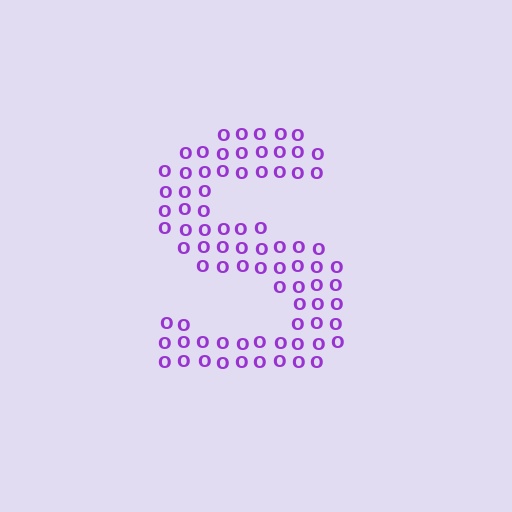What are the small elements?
The small elements are letter O's.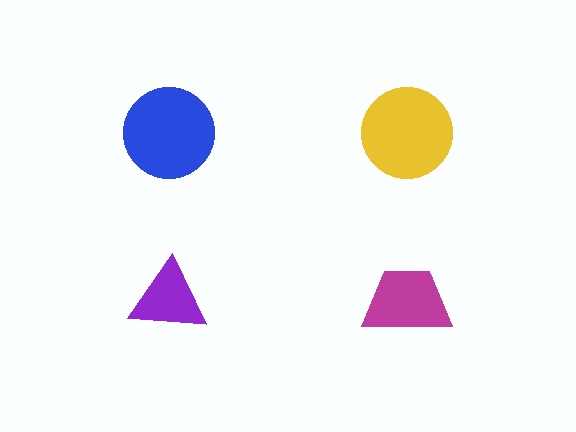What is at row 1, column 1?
A blue circle.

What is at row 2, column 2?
A magenta trapezoid.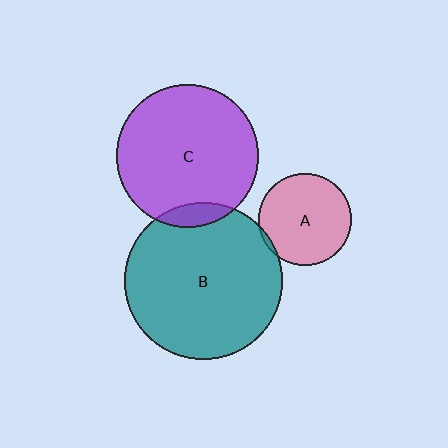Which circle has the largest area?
Circle B (teal).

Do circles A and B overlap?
Yes.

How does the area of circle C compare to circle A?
Approximately 2.4 times.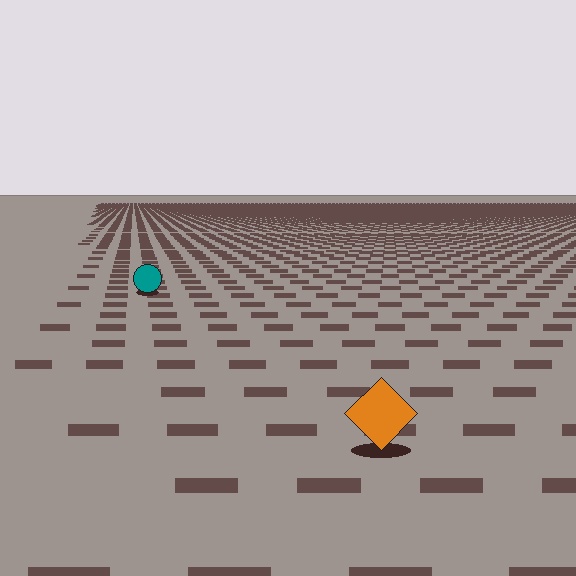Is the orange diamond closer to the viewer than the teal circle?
Yes. The orange diamond is closer — you can tell from the texture gradient: the ground texture is coarser near it.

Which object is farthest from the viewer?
The teal circle is farthest from the viewer. It appears smaller and the ground texture around it is denser.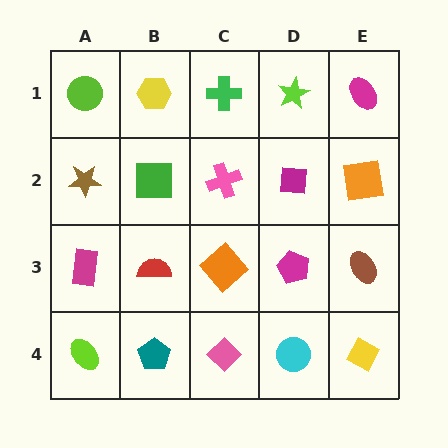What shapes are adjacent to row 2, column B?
A yellow hexagon (row 1, column B), a red semicircle (row 3, column B), a brown star (row 2, column A), a pink cross (row 2, column C).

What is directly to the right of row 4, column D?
A yellow diamond.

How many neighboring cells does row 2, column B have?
4.